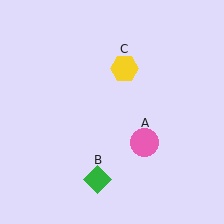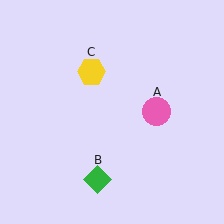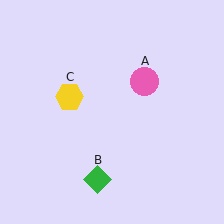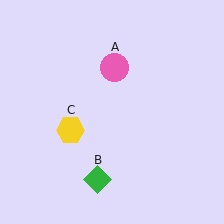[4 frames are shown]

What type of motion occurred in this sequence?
The pink circle (object A), yellow hexagon (object C) rotated counterclockwise around the center of the scene.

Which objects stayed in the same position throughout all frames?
Green diamond (object B) remained stationary.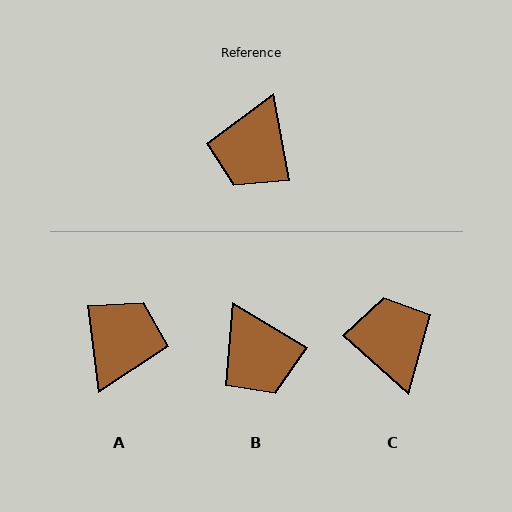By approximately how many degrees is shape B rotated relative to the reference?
Approximately 49 degrees counter-clockwise.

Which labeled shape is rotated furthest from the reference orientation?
A, about 177 degrees away.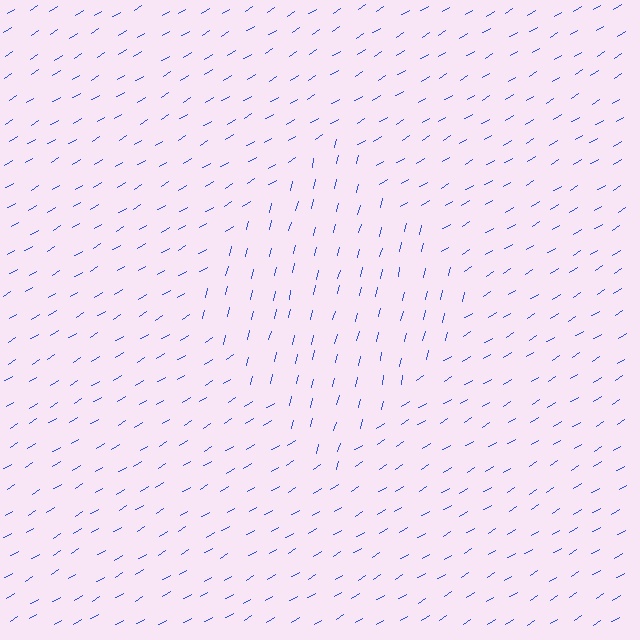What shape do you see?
I see a diamond.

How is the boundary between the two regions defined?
The boundary is defined purely by a change in line orientation (approximately 45 degrees difference). All lines are the same color and thickness.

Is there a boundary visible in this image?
Yes, there is a texture boundary formed by a change in line orientation.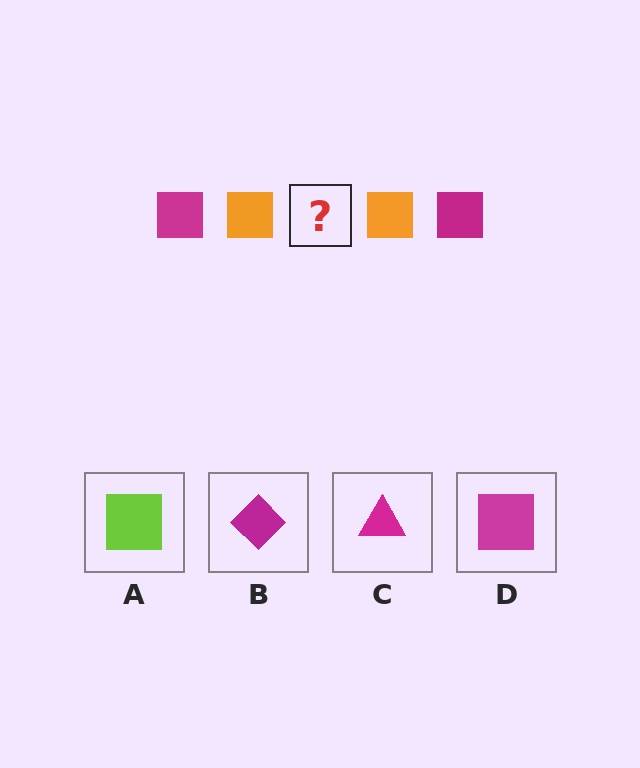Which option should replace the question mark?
Option D.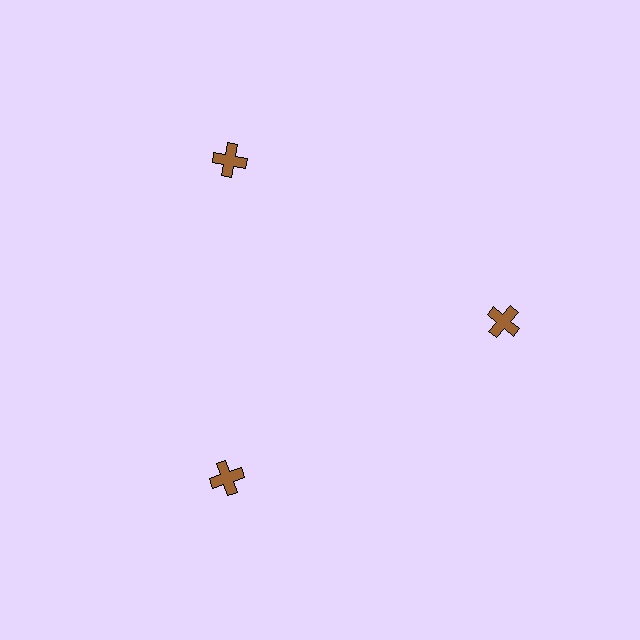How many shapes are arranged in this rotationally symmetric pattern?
There are 3 shapes, arranged in 3 groups of 1.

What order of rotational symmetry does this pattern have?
This pattern has 3-fold rotational symmetry.